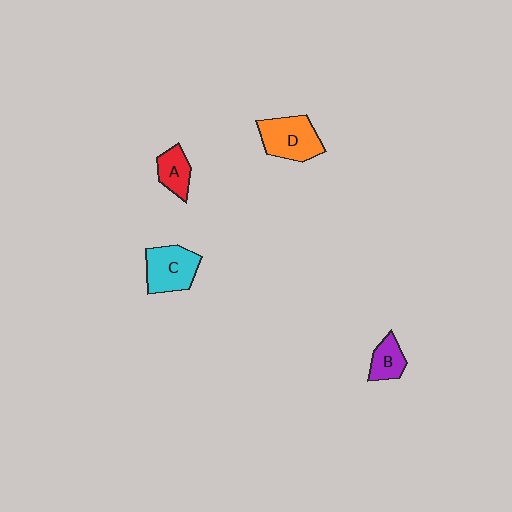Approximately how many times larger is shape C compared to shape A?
Approximately 1.7 times.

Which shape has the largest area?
Shape D (orange).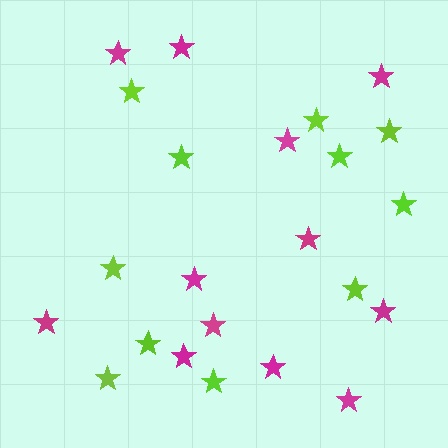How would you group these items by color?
There are 2 groups: one group of magenta stars (12) and one group of lime stars (11).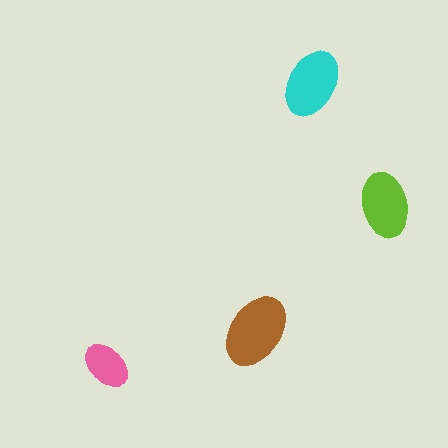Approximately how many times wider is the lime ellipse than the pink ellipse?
About 1.5 times wider.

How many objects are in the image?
There are 4 objects in the image.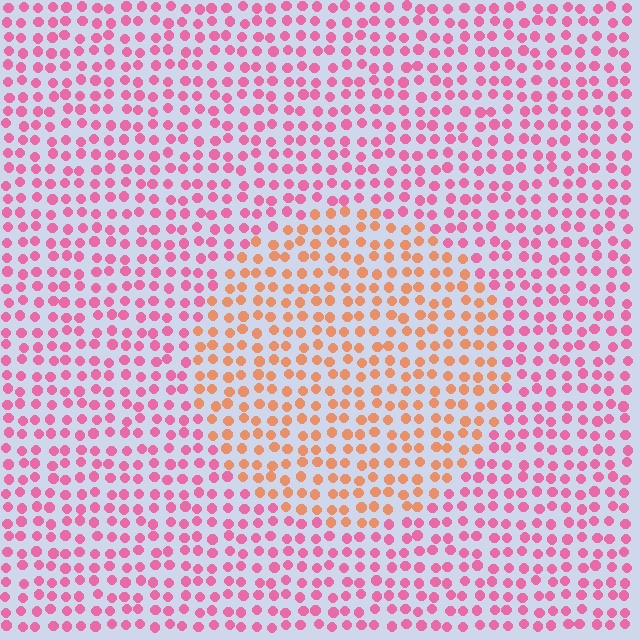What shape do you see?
I see a circle.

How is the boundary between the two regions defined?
The boundary is defined purely by a slight shift in hue (about 47 degrees). Spacing, size, and orientation are identical on both sides.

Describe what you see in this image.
The image is filled with small pink elements in a uniform arrangement. A circle-shaped region is visible where the elements are tinted to a slightly different hue, forming a subtle color boundary.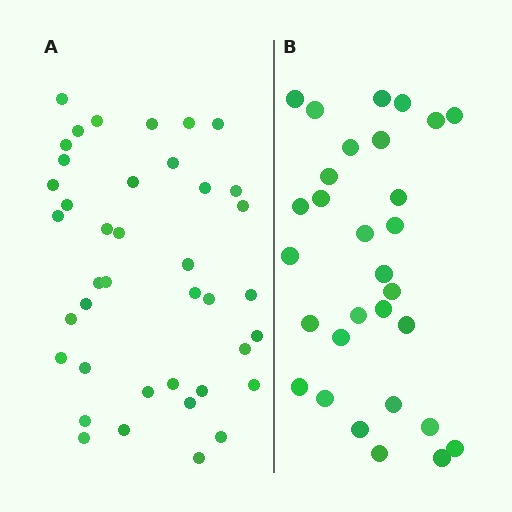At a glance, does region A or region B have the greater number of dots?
Region A (the left region) has more dots.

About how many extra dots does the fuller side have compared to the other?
Region A has roughly 10 or so more dots than region B.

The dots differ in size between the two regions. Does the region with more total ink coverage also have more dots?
No. Region B has more total ink coverage because its dots are larger, but region A actually contains more individual dots. Total area can be misleading — the number of items is what matters here.